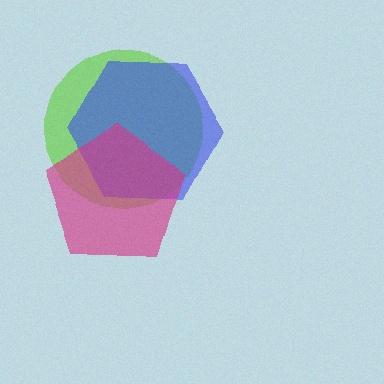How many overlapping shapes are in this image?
There are 3 overlapping shapes in the image.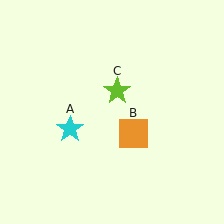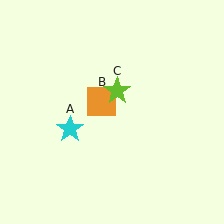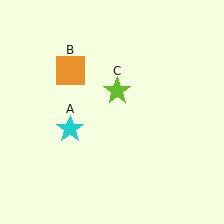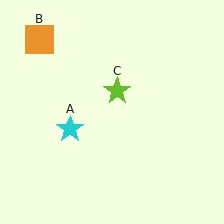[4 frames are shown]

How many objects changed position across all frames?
1 object changed position: orange square (object B).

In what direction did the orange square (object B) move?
The orange square (object B) moved up and to the left.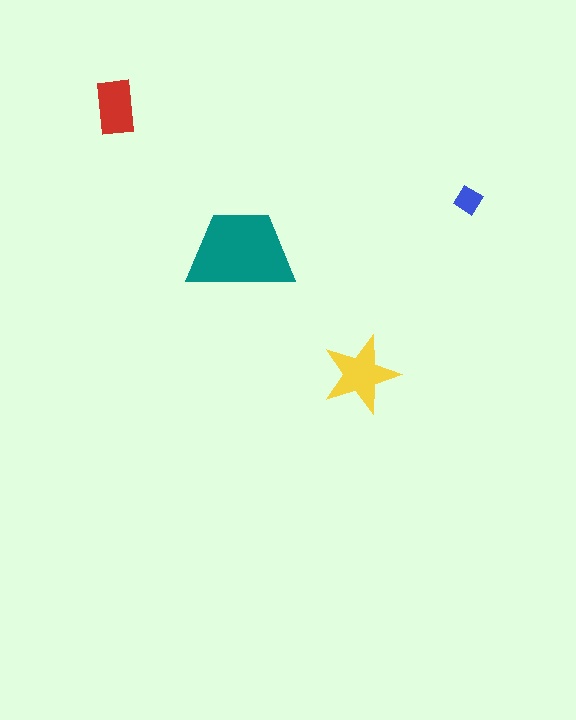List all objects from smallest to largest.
The blue diamond, the red rectangle, the yellow star, the teal trapezoid.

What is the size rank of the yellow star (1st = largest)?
2nd.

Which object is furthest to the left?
The red rectangle is leftmost.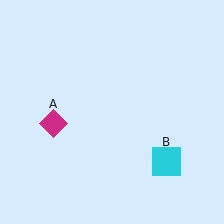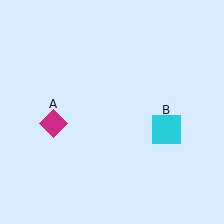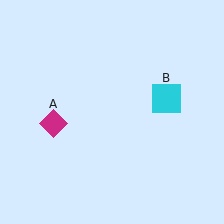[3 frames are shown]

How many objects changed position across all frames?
1 object changed position: cyan square (object B).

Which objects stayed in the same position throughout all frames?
Magenta diamond (object A) remained stationary.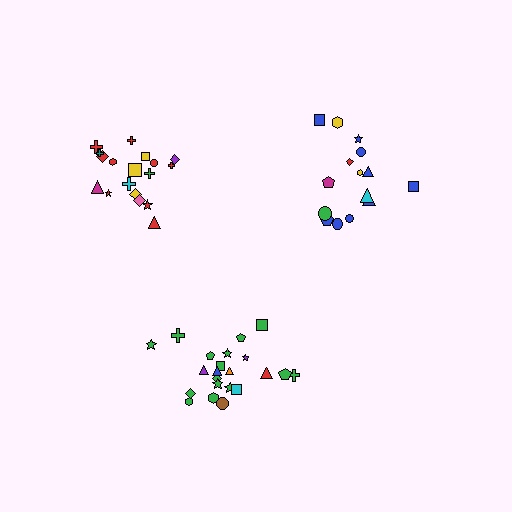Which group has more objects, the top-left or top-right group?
The top-left group.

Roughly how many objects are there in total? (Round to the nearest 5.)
Roughly 55 objects in total.